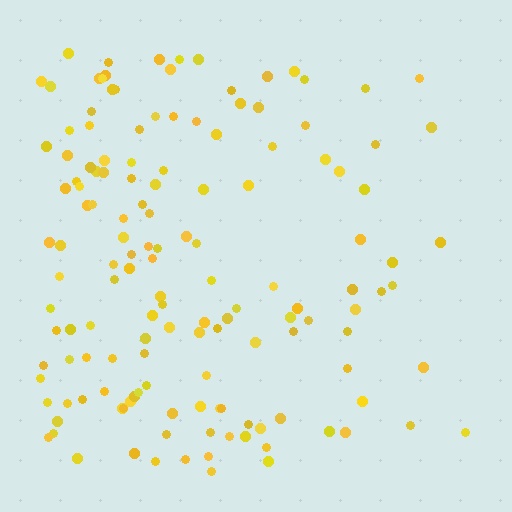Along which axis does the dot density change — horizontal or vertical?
Horizontal.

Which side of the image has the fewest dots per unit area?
The right.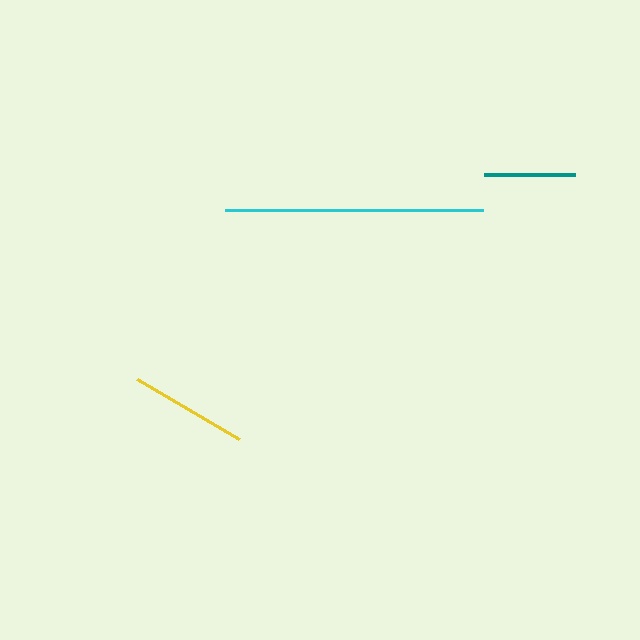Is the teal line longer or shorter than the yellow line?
The yellow line is longer than the teal line.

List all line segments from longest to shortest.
From longest to shortest: cyan, yellow, teal.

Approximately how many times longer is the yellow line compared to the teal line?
The yellow line is approximately 1.3 times the length of the teal line.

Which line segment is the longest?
The cyan line is the longest at approximately 257 pixels.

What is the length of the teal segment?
The teal segment is approximately 91 pixels long.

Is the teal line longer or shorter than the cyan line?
The cyan line is longer than the teal line.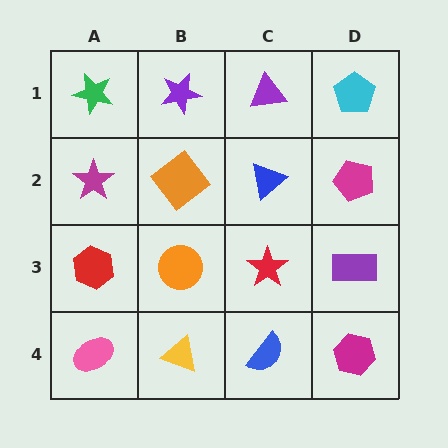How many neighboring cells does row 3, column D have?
3.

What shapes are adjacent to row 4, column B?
An orange circle (row 3, column B), a pink ellipse (row 4, column A), a blue semicircle (row 4, column C).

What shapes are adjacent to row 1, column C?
A blue triangle (row 2, column C), a purple star (row 1, column B), a cyan pentagon (row 1, column D).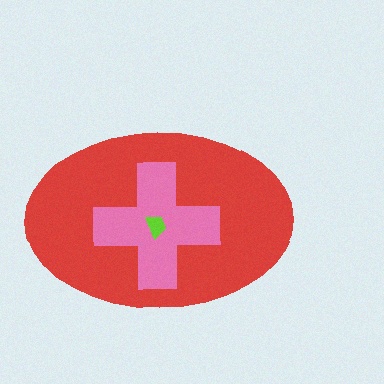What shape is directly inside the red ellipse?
The pink cross.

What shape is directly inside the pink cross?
The lime trapezoid.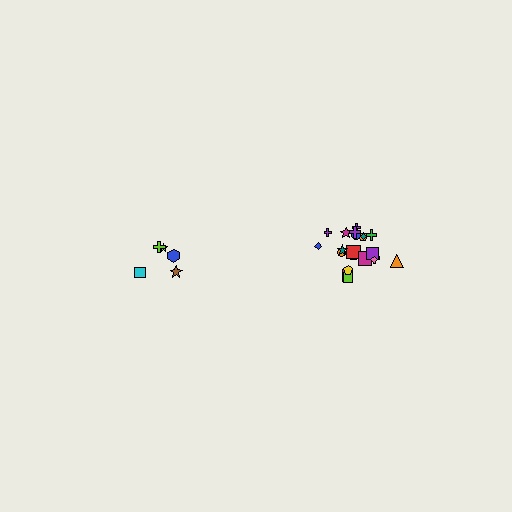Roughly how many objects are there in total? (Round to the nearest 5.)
Roughly 25 objects in total.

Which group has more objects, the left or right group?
The right group.